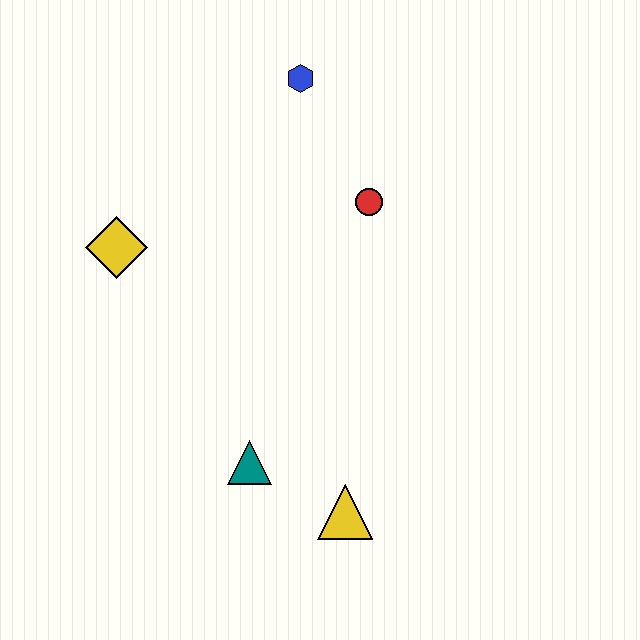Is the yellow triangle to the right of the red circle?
No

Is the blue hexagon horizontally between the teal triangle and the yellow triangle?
Yes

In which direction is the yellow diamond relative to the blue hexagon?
The yellow diamond is to the left of the blue hexagon.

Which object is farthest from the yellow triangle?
The blue hexagon is farthest from the yellow triangle.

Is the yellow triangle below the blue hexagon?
Yes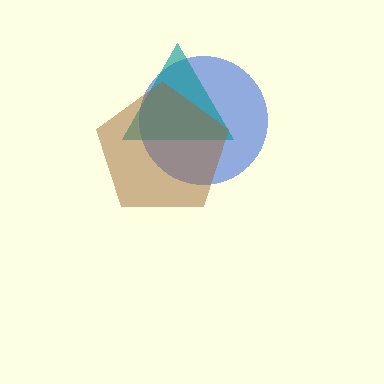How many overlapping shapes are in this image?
There are 3 overlapping shapes in the image.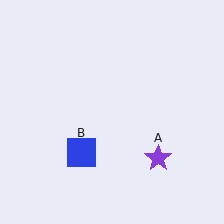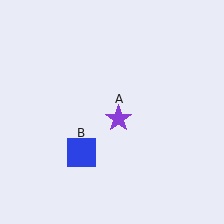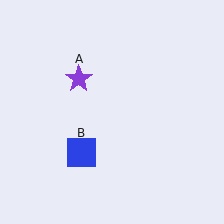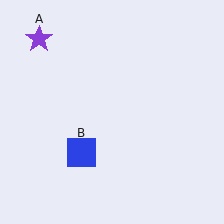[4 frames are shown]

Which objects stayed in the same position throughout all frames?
Blue square (object B) remained stationary.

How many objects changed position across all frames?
1 object changed position: purple star (object A).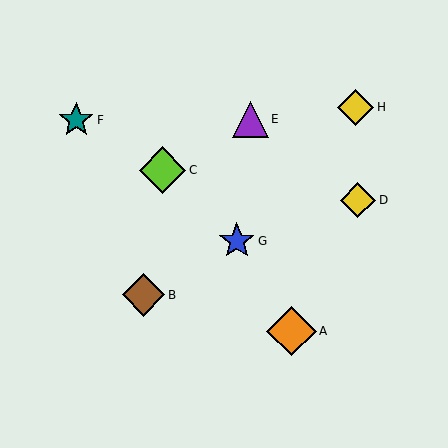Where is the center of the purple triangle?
The center of the purple triangle is at (250, 119).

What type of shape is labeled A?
Shape A is an orange diamond.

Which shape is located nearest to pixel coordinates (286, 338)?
The orange diamond (labeled A) at (291, 331) is nearest to that location.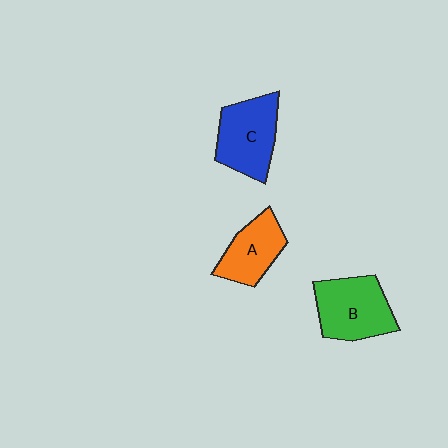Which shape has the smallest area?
Shape A (orange).